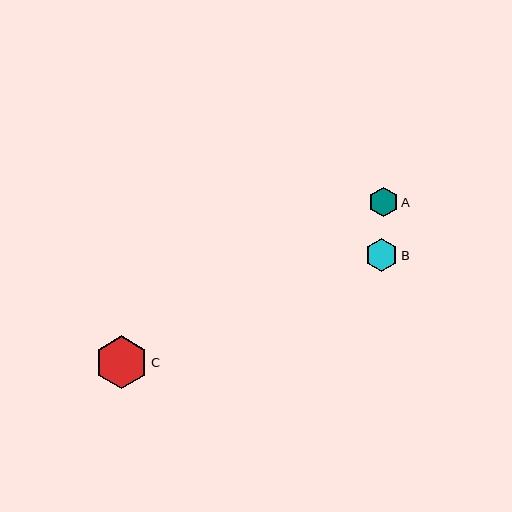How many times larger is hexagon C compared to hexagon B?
Hexagon C is approximately 1.6 times the size of hexagon B.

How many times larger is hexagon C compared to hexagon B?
Hexagon C is approximately 1.6 times the size of hexagon B.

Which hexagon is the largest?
Hexagon C is the largest with a size of approximately 53 pixels.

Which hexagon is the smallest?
Hexagon A is the smallest with a size of approximately 29 pixels.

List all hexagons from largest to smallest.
From largest to smallest: C, B, A.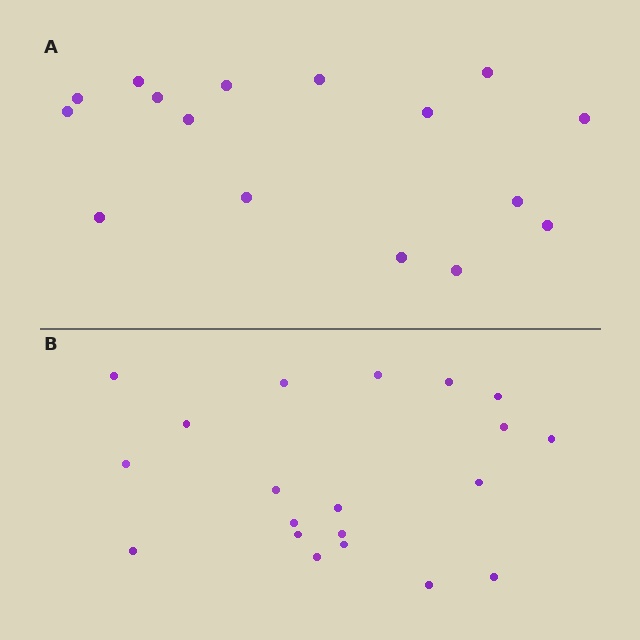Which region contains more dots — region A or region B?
Region B (the bottom region) has more dots.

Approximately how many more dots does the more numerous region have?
Region B has about 4 more dots than region A.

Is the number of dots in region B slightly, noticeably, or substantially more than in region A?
Region B has noticeably more, but not dramatically so. The ratio is roughly 1.2 to 1.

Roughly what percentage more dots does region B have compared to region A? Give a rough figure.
About 25% more.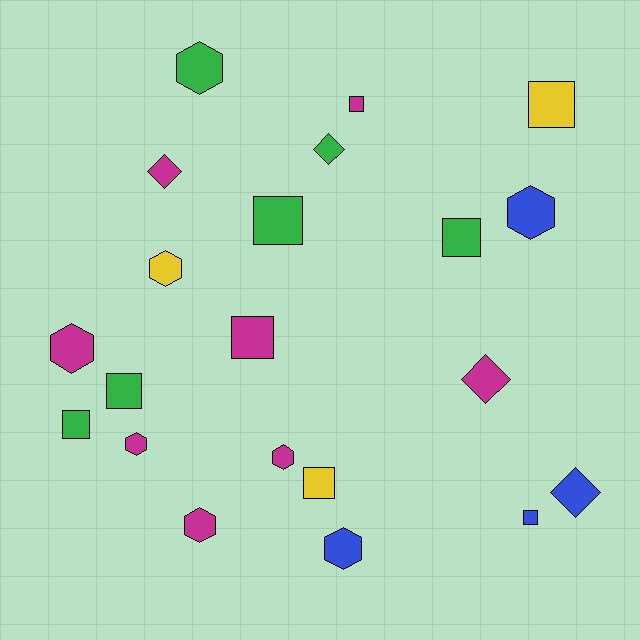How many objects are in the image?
There are 21 objects.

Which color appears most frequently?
Magenta, with 8 objects.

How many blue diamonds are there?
There is 1 blue diamond.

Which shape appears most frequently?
Square, with 9 objects.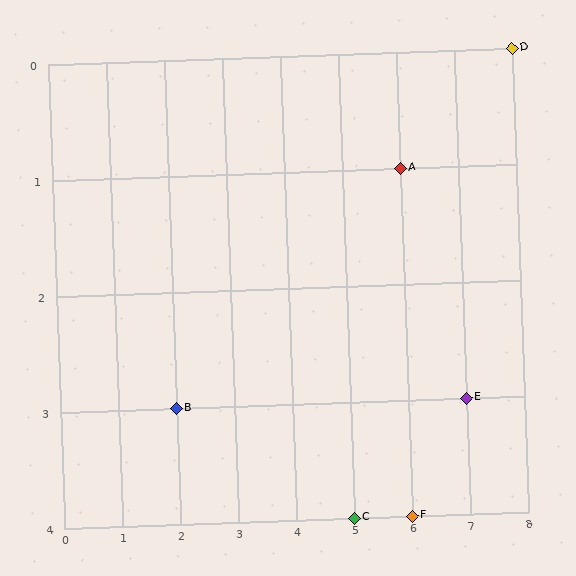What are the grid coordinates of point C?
Point C is at grid coordinates (5, 4).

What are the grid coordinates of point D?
Point D is at grid coordinates (8, 0).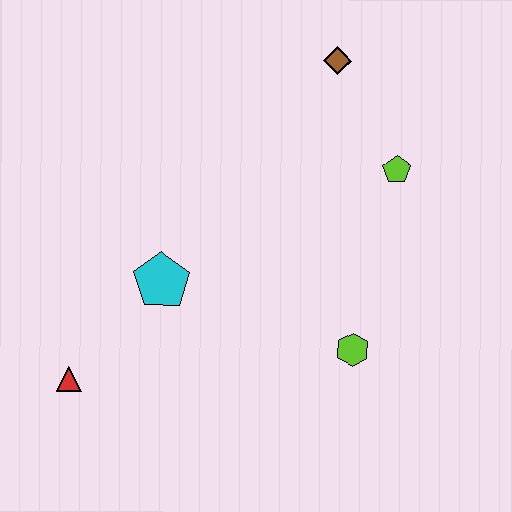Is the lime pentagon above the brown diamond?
No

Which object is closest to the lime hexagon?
The lime pentagon is closest to the lime hexagon.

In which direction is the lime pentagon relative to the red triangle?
The lime pentagon is to the right of the red triangle.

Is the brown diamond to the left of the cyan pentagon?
No